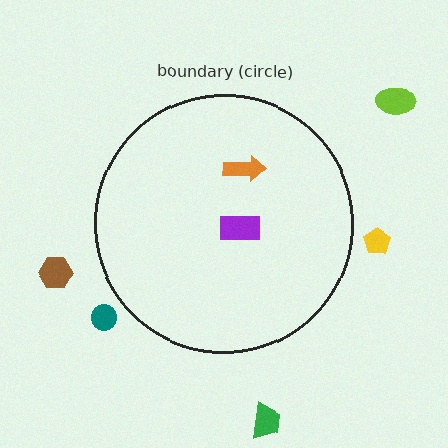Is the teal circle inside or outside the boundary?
Outside.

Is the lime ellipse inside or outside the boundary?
Outside.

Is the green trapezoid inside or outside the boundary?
Outside.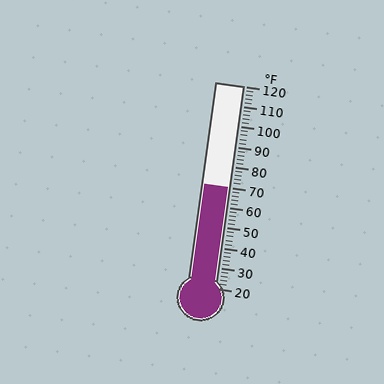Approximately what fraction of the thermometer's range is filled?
The thermometer is filled to approximately 50% of its range.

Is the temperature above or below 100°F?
The temperature is below 100°F.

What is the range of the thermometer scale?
The thermometer scale ranges from 20°F to 120°F.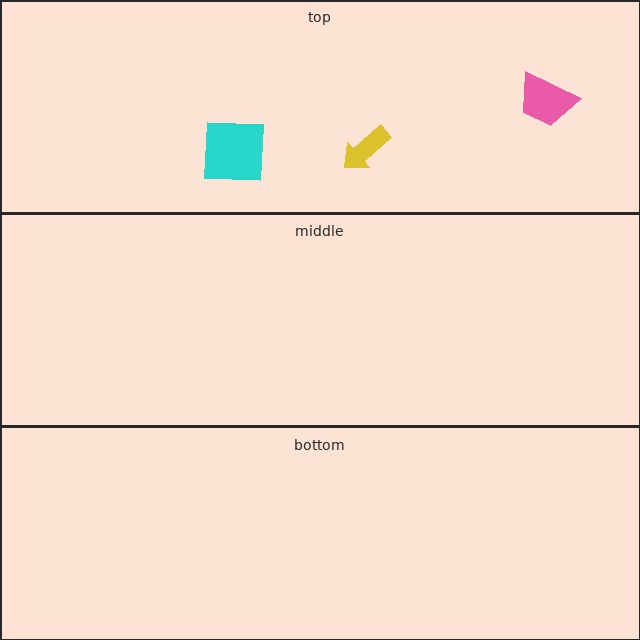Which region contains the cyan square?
The top region.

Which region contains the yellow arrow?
The top region.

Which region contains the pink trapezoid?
The top region.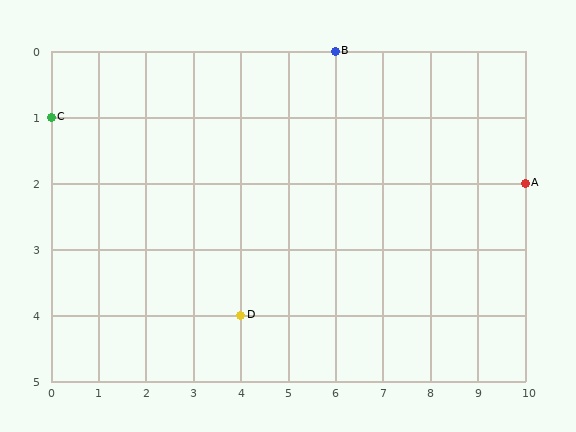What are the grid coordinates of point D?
Point D is at grid coordinates (4, 4).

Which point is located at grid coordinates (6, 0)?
Point B is at (6, 0).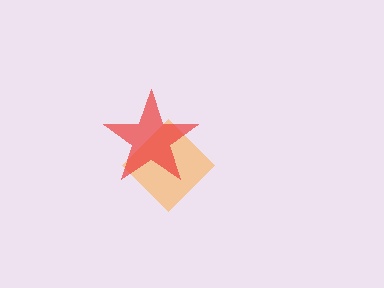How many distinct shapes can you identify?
There are 2 distinct shapes: an orange diamond, a red star.